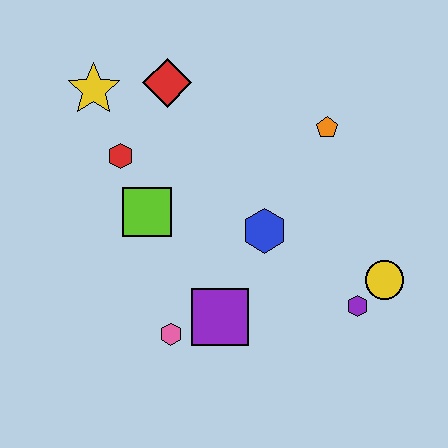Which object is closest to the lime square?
The red hexagon is closest to the lime square.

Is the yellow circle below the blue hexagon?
Yes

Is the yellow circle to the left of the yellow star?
No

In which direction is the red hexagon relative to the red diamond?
The red hexagon is below the red diamond.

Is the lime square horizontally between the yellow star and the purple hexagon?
Yes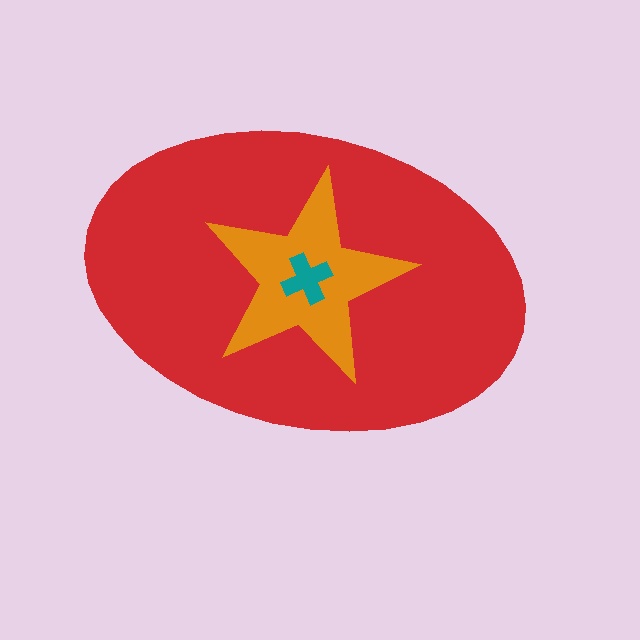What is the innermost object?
The teal cross.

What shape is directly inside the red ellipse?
The orange star.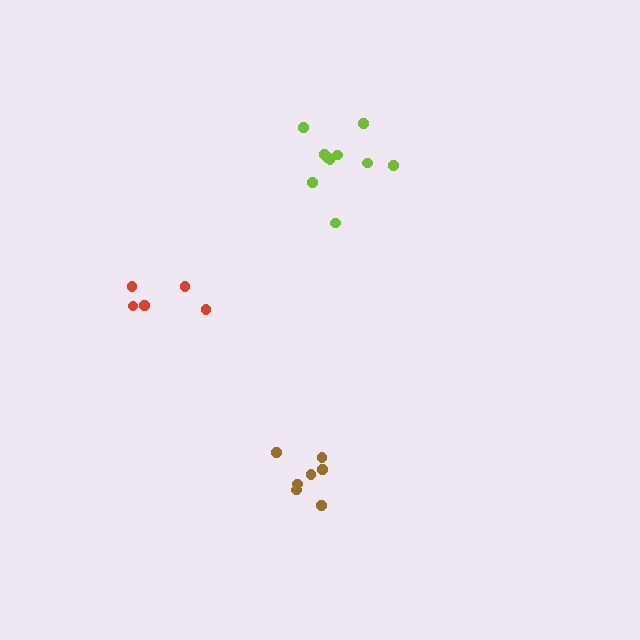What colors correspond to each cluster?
The clusters are colored: red, brown, lime.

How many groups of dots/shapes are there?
There are 3 groups.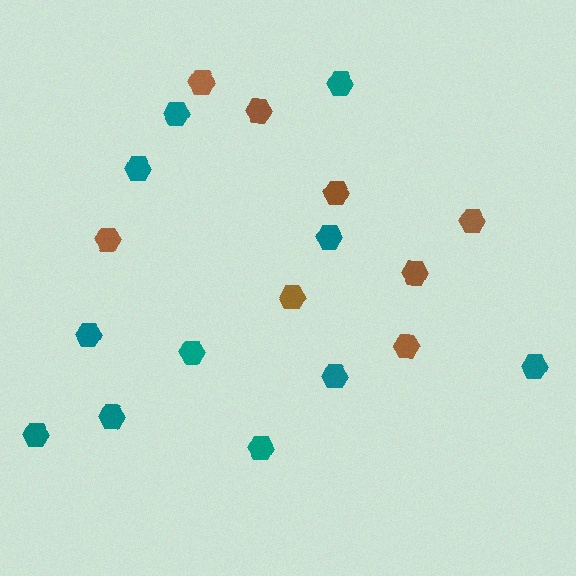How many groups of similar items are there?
There are 2 groups: one group of teal hexagons (11) and one group of brown hexagons (8).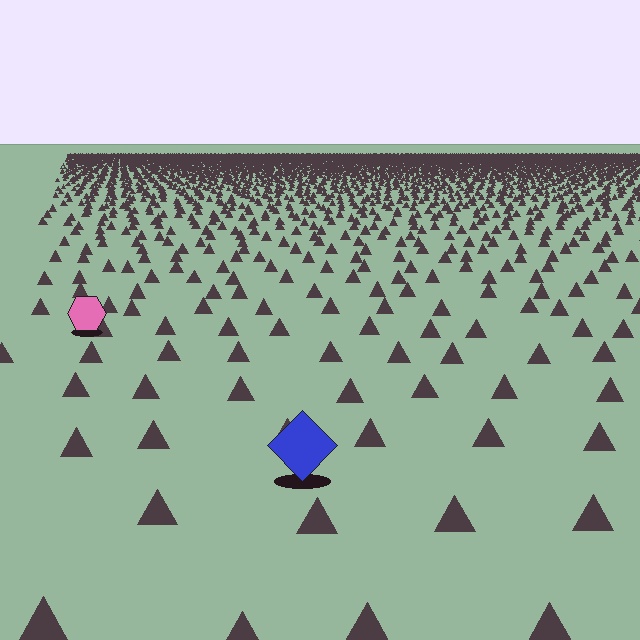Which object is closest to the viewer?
The blue diamond is closest. The texture marks near it are larger and more spread out.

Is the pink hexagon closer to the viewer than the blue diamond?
No. The blue diamond is closer — you can tell from the texture gradient: the ground texture is coarser near it.